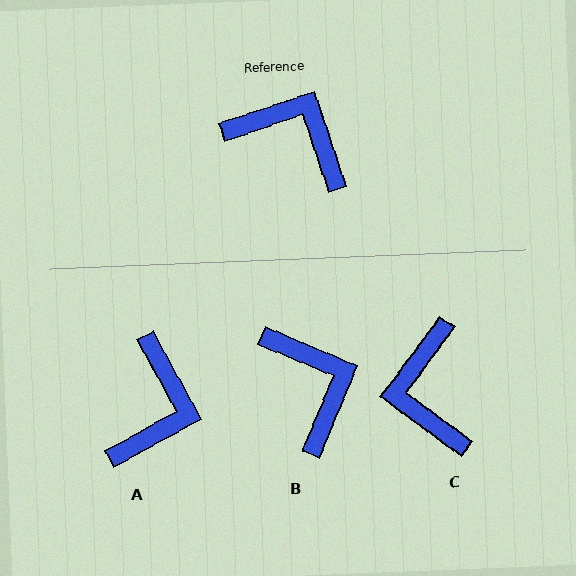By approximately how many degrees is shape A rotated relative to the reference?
Approximately 80 degrees clockwise.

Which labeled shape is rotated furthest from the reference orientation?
C, about 125 degrees away.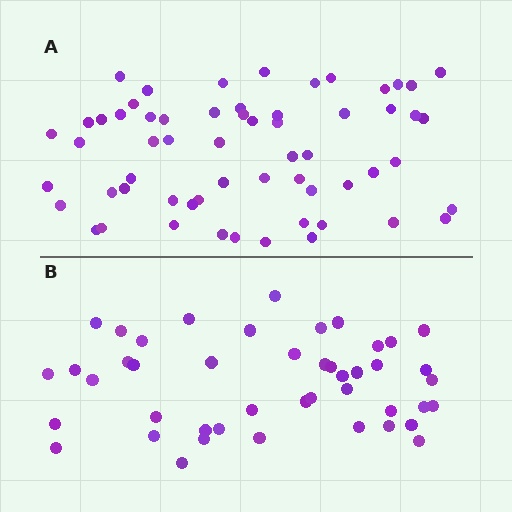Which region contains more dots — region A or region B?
Region A (the top region) has more dots.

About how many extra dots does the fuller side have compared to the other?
Region A has approximately 15 more dots than region B.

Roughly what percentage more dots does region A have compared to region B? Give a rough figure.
About 35% more.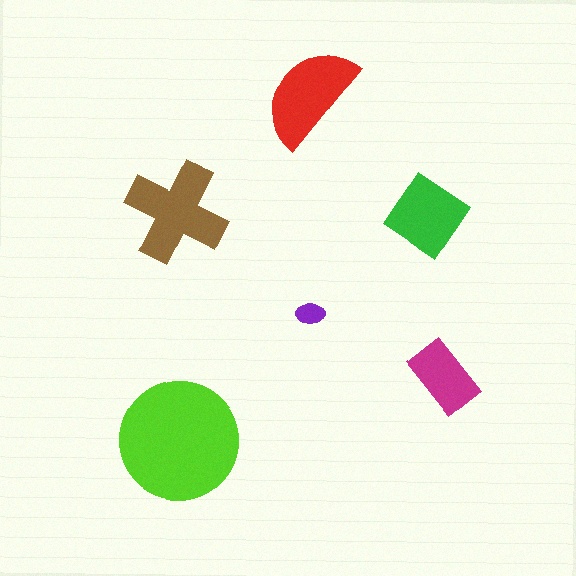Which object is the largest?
The lime circle.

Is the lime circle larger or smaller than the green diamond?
Larger.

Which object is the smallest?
The purple ellipse.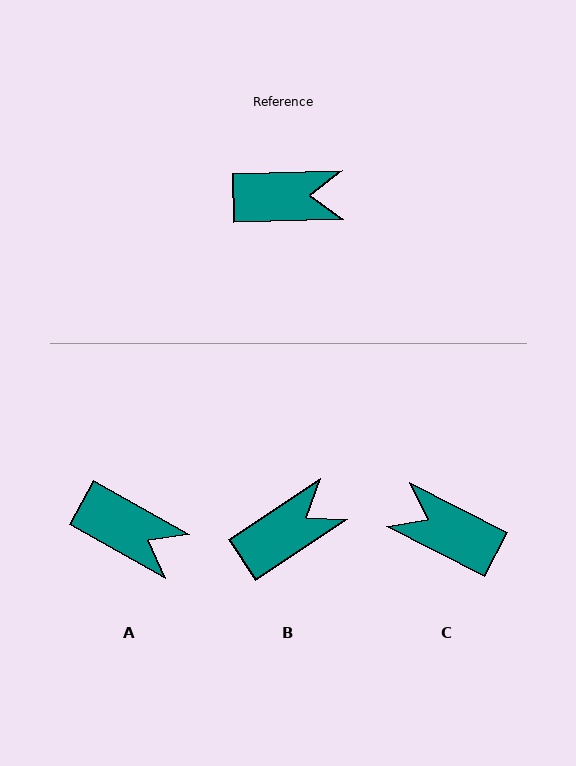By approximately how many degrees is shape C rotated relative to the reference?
Approximately 151 degrees counter-clockwise.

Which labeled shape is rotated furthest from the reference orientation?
C, about 151 degrees away.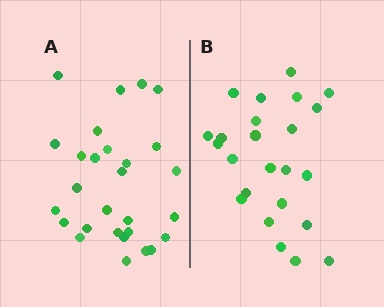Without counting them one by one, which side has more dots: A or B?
Region A (the left region) has more dots.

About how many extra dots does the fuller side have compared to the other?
Region A has about 4 more dots than region B.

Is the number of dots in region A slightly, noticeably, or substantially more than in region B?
Region A has only slightly more — the two regions are fairly close. The ratio is roughly 1.2 to 1.